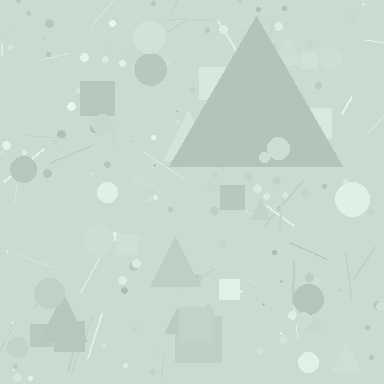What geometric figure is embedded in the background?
A triangle is embedded in the background.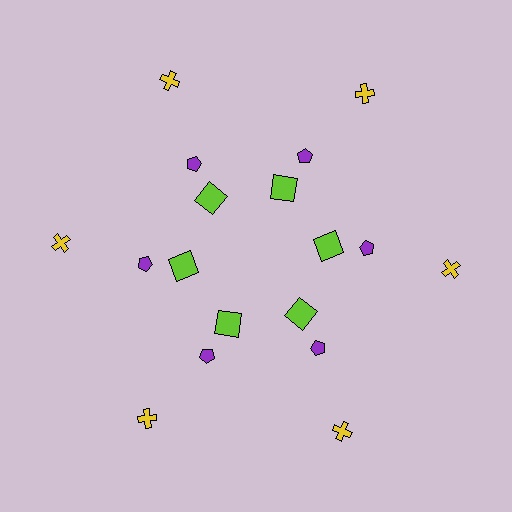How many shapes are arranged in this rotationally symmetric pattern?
There are 18 shapes, arranged in 6 groups of 3.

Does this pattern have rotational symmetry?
Yes, this pattern has 6-fold rotational symmetry. It looks the same after rotating 60 degrees around the center.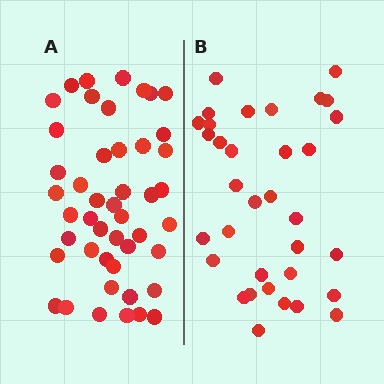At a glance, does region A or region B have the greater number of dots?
Region A (the left region) has more dots.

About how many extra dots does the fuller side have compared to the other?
Region A has roughly 12 or so more dots than region B.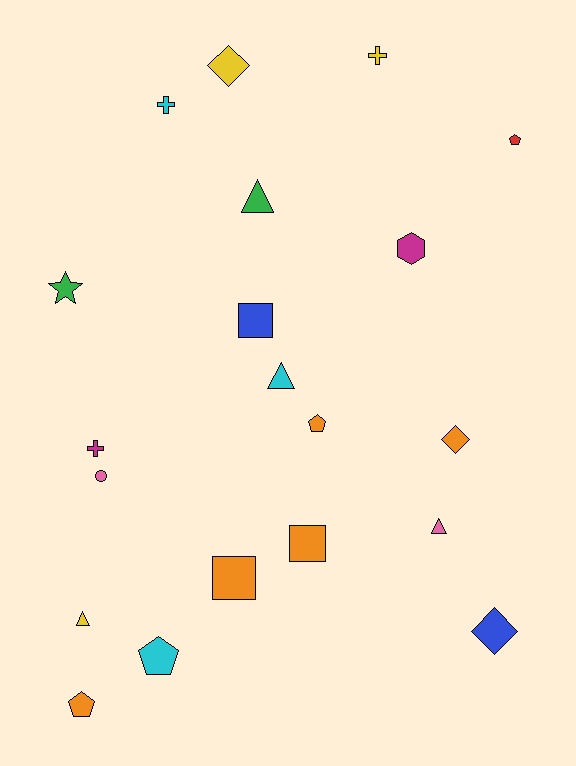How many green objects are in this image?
There are 2 green objects.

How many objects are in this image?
There are 20 objects.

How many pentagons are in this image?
There are 4 pentagons.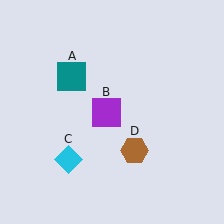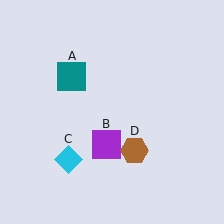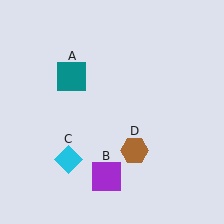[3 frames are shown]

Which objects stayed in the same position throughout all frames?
Teal square (object A) and cyan diamond (object C) and brown hexagon (object D) remained stationary.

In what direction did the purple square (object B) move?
The purple square (object B) moved down.